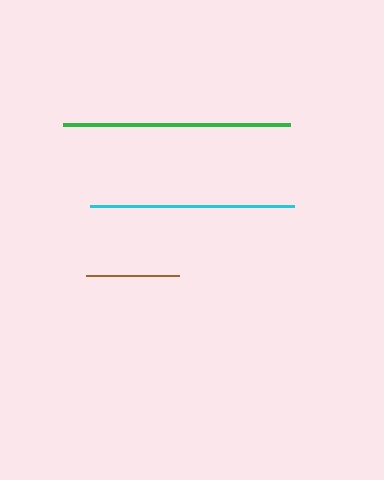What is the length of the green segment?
The green segment is approximately 227 pixels long.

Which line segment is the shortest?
The brown line is the shortest at approximately 93 pixels.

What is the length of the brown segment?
The brown segment is approximately 93 pixels long.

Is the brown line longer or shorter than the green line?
The green line is longer than the brown line.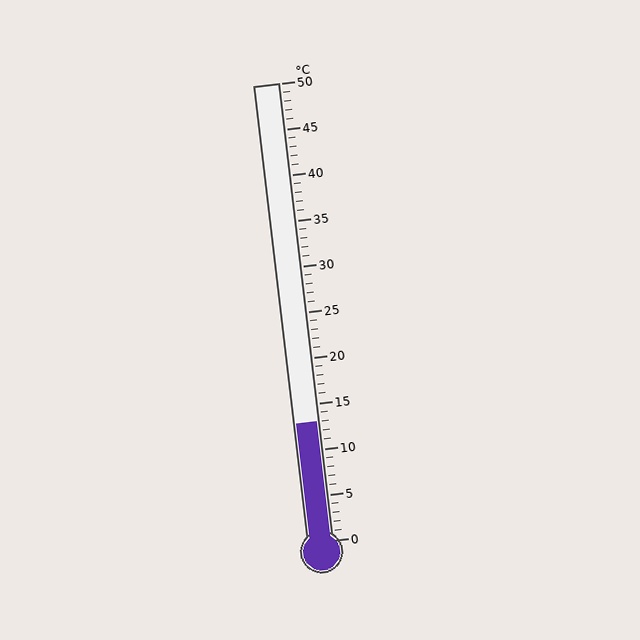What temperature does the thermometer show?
The thermometer shows approximately 13°C.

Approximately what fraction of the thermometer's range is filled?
The thermometer is filled to approximately 25% of its range.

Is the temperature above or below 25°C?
The temperature is below 25°C.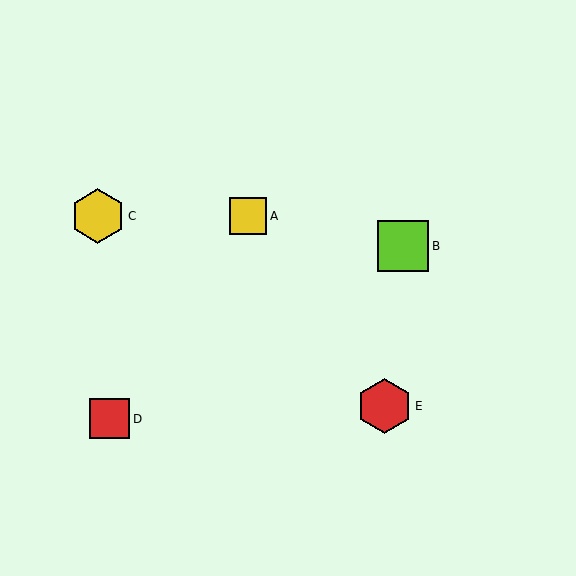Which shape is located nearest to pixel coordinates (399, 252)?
The lime square (labeled B) at (403, 246) is nearest to that location.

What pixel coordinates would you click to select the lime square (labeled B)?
Click at (403, 246) to select the lime square B.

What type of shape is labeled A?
Shape A is a yellow square.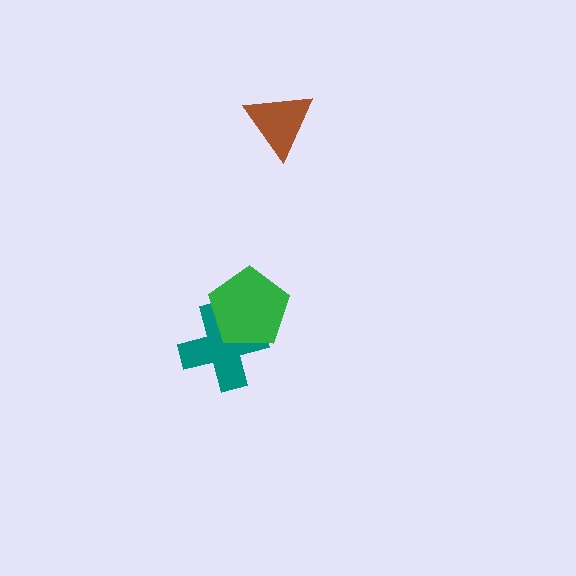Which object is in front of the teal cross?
The green pentagon is in front of the teal cross.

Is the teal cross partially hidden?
Yes, it is partially covered by another shape.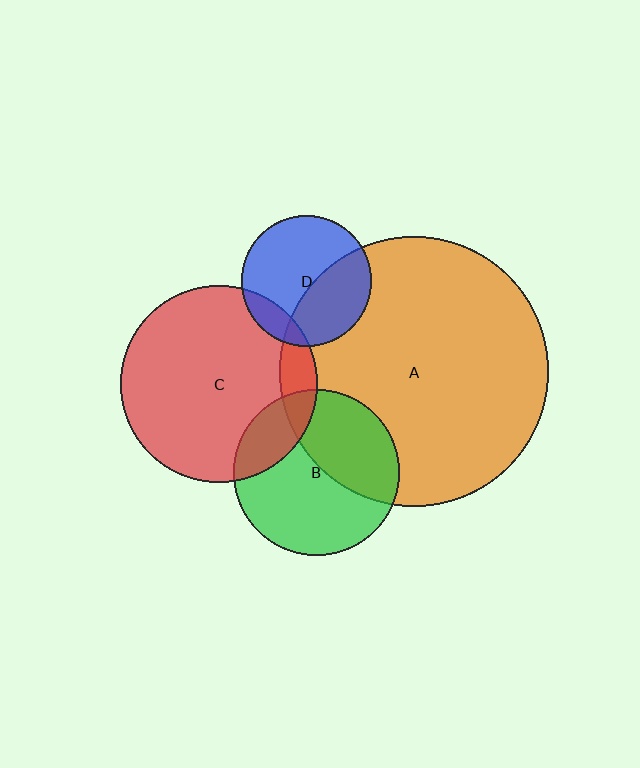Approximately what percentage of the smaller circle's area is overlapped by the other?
Approximately 10%.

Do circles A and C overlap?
Yes.